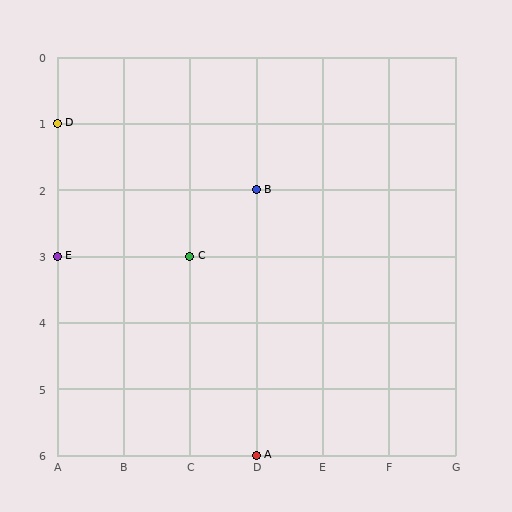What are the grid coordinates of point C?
Point C is at grid coordinates (C, 3).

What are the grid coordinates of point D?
Point D is at grid coordinates (A, 1).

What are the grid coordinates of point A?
Point A is at grid coordinates (D, 6).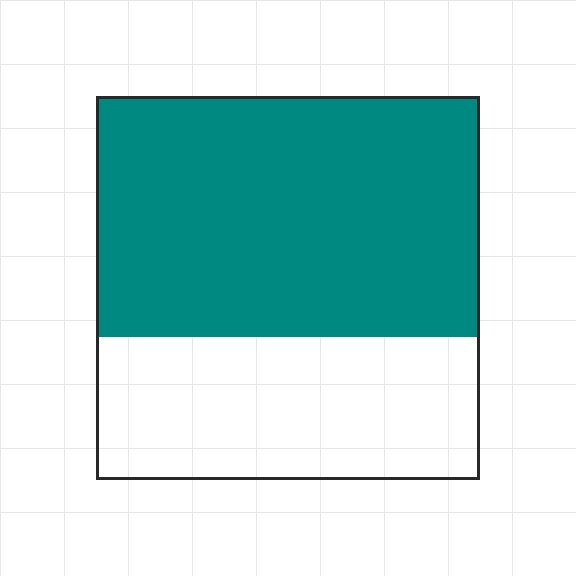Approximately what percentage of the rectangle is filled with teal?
Approximately 65%.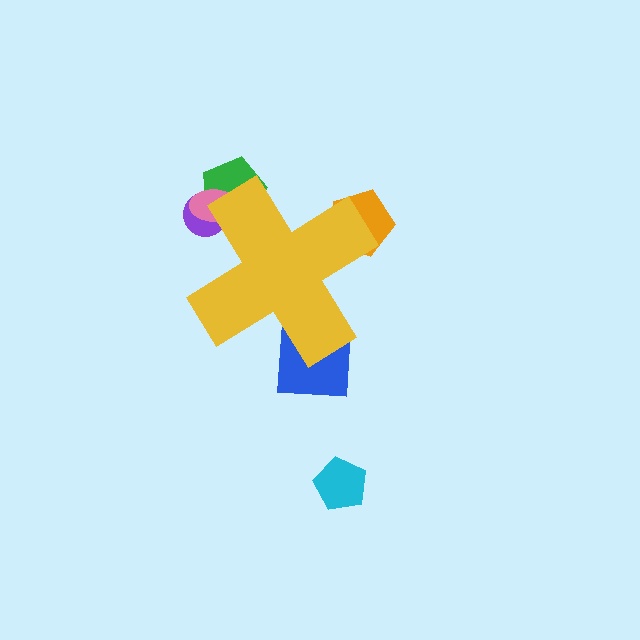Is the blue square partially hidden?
Yes, the blue square is partially hidden behind the yellow cross.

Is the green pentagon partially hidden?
Yes, the green pentagon is partially hidden behind the yellow cross.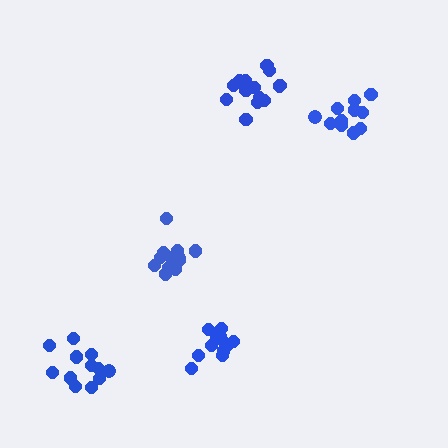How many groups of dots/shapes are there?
There are 5 groups.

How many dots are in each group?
Group 1: 11 dots, Group 2: 12 dots, Group 3: 15 dots, Group 4: 12 dots, Group 5: 14 dots (64 total).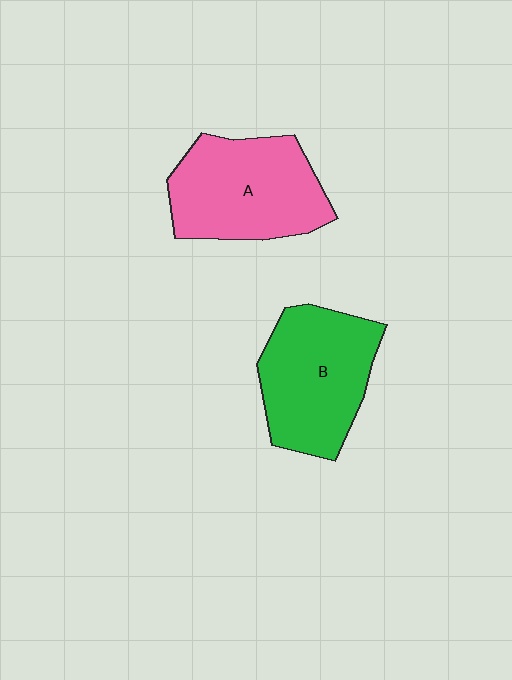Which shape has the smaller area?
Shape B (green).